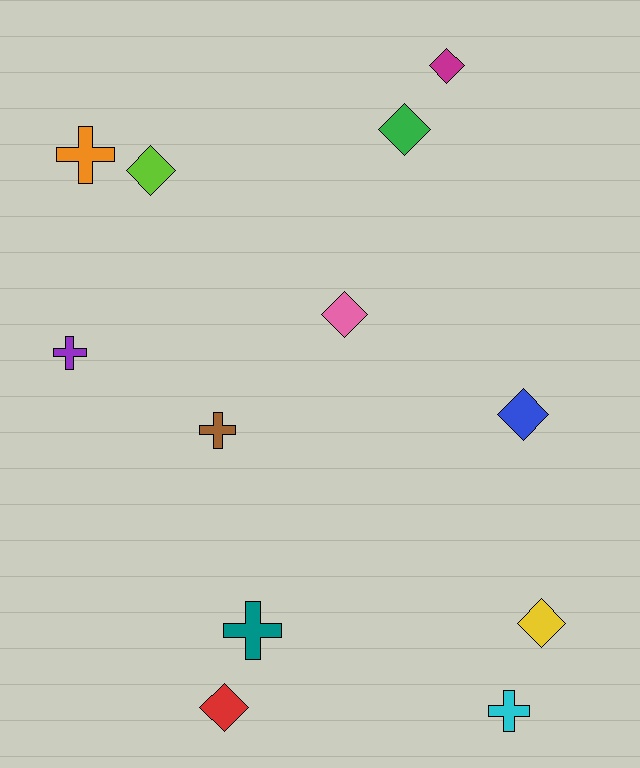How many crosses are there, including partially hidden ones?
There are 5 crosses.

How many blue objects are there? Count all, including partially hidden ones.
There is 1 blue object.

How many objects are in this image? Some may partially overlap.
There are 12 objects.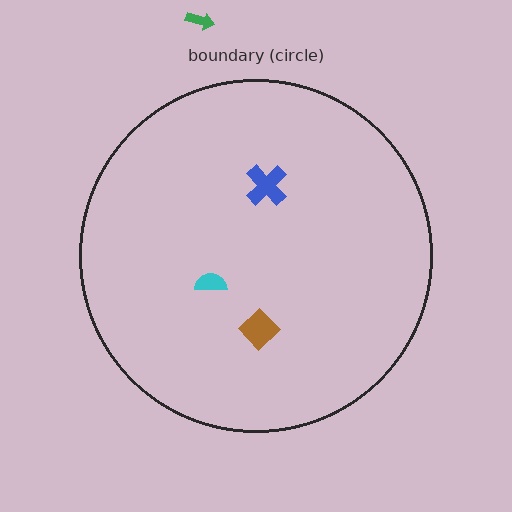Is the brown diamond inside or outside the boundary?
Inside.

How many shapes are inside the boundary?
3 inside, 1 outside.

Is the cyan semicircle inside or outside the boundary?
Inside.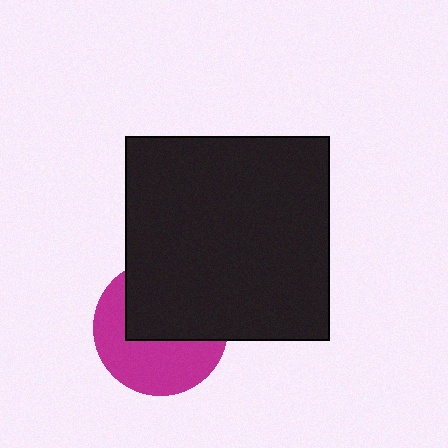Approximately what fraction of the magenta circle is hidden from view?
Roughly 50% of the magenta circle is hidden behind the black square.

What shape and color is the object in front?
The object in front is a black square.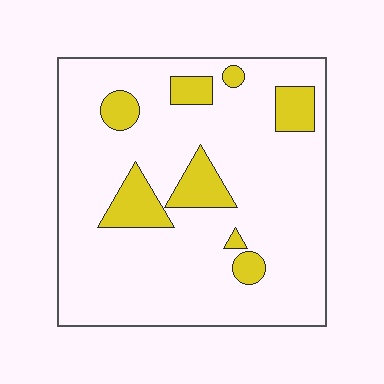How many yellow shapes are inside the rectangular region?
8.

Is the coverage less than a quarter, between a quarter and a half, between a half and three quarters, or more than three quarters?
Less than a quarter.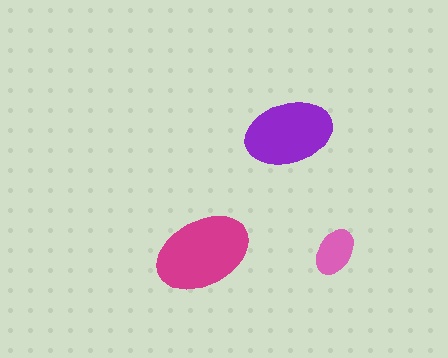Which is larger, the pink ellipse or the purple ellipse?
The purple one.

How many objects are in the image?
There are 3 objects in the image.